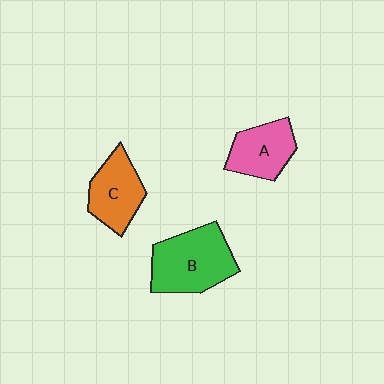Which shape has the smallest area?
Shape A (pink).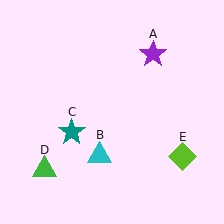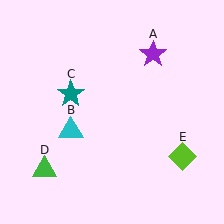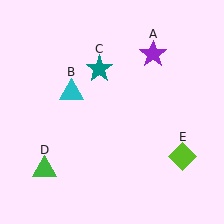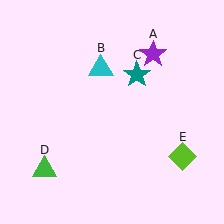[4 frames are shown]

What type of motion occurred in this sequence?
The cyan triangle (object B), teal star (object C) rotated clockwise around the center of the scene.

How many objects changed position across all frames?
2 objects changed position: cyan triangle (object B), teal star (object C).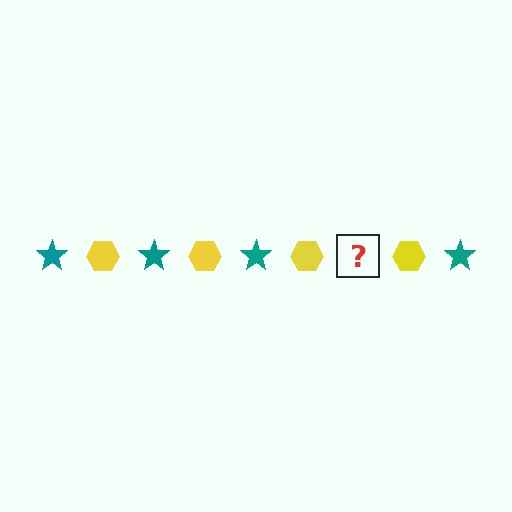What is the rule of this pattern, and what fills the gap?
The rule is that the pattern alternates between teal star and yellow hexagon. The gap should be filled with a teal star.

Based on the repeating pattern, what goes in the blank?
The blank should be a teal star.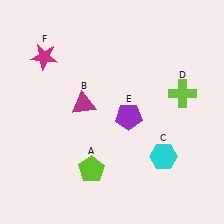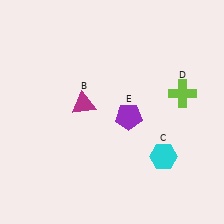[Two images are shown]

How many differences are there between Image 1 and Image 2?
There are 2 differences between the two images.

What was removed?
The magenta star (F), the lime pentagon (A) were removed in Image 2.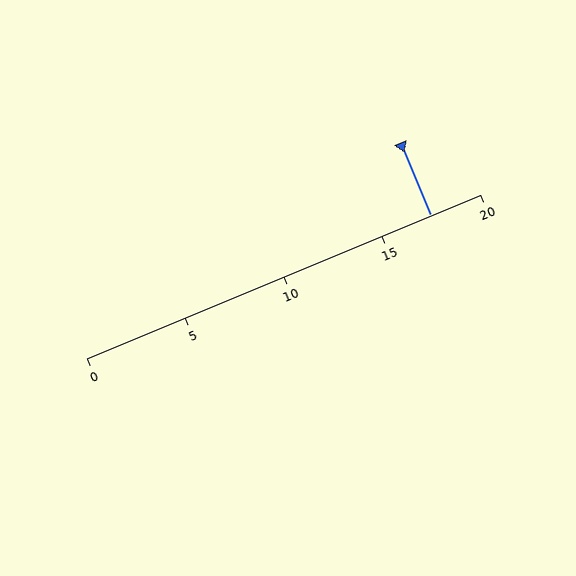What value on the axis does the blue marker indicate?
The marker indicates approximately 17.5.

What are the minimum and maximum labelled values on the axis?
The axis runs from 0 to 20.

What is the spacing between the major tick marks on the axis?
The major ticks are spaced 5 apart.